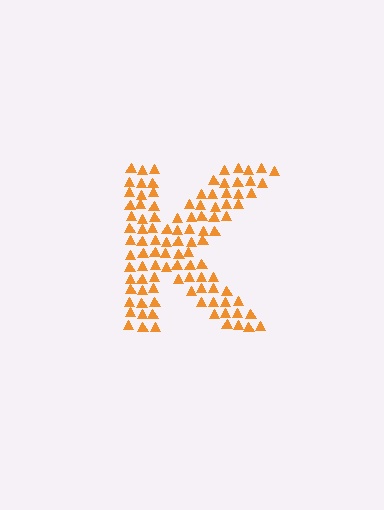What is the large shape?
The large shape is the letter K.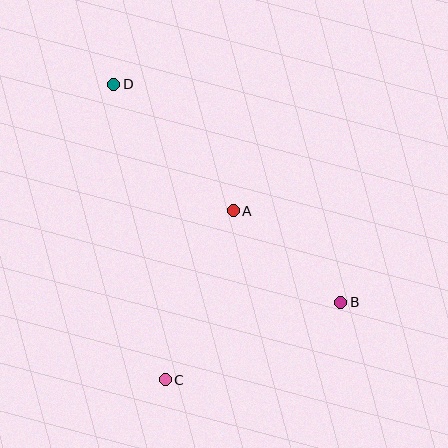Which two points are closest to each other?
Points A and B are closest to each other.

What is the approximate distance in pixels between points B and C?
The distance between B and C is approximately 192 pixels.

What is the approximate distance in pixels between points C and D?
The distance between C and D is approximately 300 pixels.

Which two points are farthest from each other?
Points B and D are farthest from each other.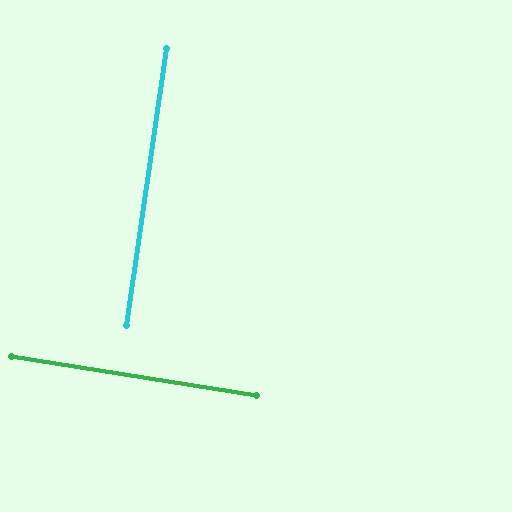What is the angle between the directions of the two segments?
Approximately 89 degrees.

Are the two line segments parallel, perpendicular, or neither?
Perpendicular — they meet at approximately 89°.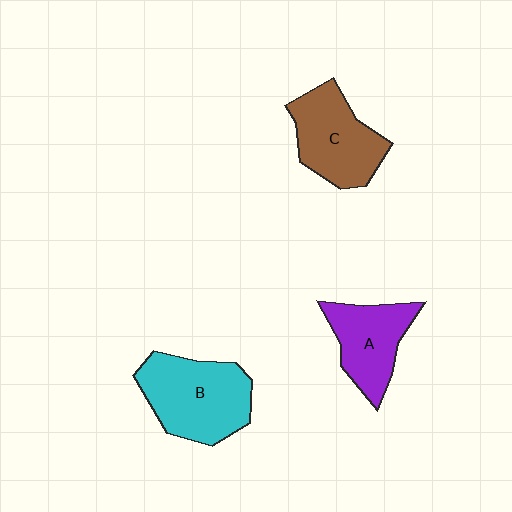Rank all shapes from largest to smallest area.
From largest to smallest: B (cyan), C (brown), A (purple).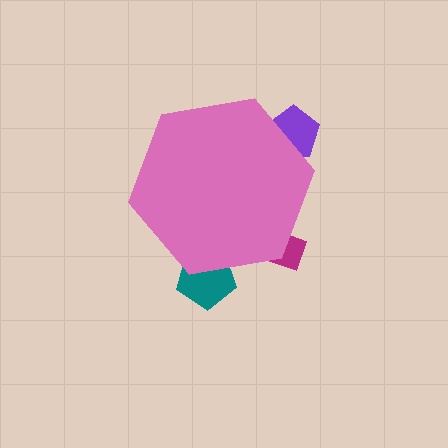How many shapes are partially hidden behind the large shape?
3 shapes are partially hidden.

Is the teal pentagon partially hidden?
Yes, the teal pentagon is partially hidden behind the pink hexagon.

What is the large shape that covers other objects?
A pink hexagon.